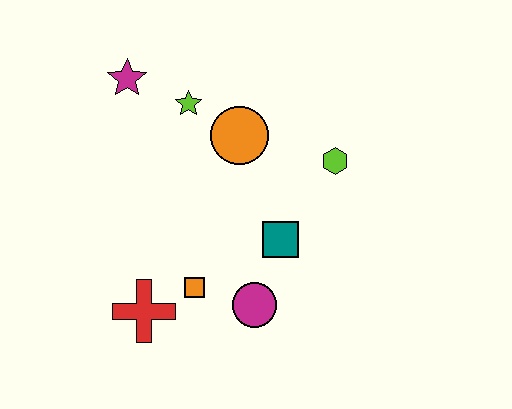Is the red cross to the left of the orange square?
Yes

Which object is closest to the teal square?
The magenta circle is closest to the teal square.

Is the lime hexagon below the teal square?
No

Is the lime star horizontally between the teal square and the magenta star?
Yes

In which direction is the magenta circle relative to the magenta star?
The magenta circle is below the magenta star.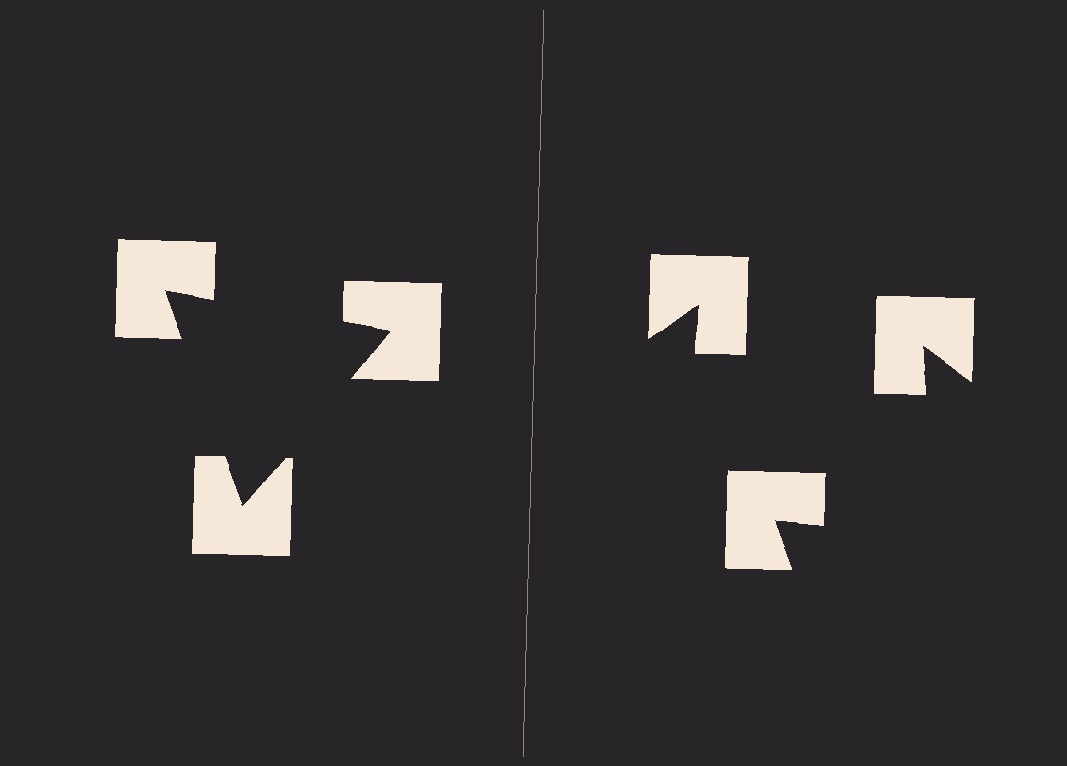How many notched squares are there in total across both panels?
6 — 3 on each side.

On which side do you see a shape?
An illusory triangle appears on the left side. On the right side the wedge cuts are rotated, so no coherent shape forms.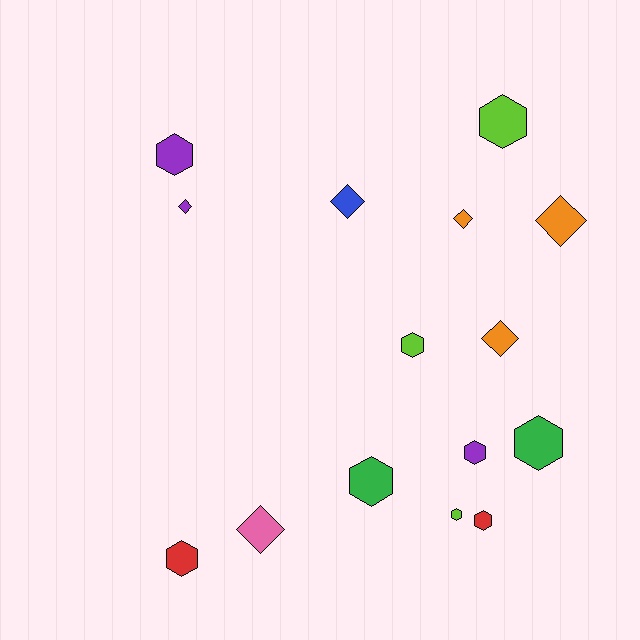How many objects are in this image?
There are 15 objects.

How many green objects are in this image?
There are 2 green objects.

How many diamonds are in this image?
There are 6 diamonds.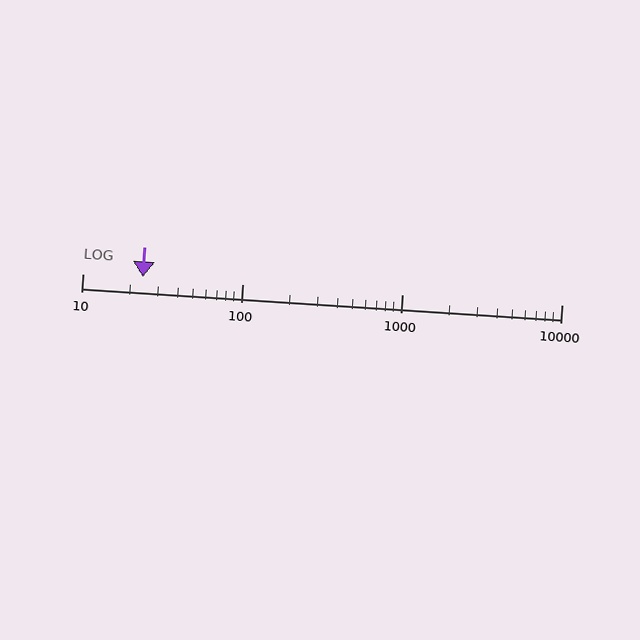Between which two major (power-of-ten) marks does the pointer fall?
The pointer is between 10 and 100.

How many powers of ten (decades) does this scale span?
The scale spans 3 decades, from 10 to 10000.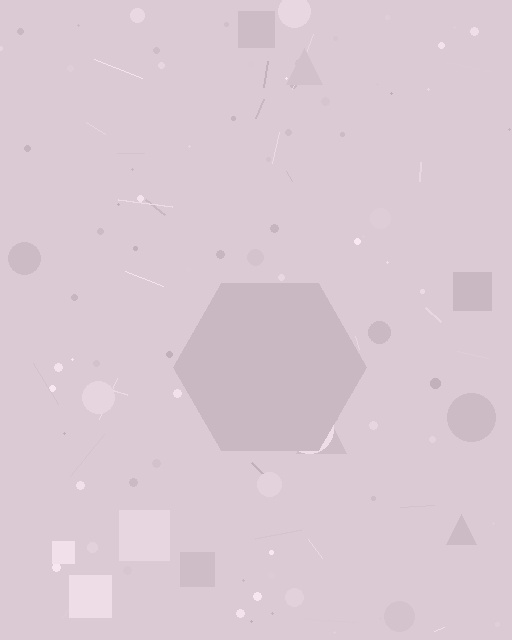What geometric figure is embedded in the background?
A hexagon is embedded in the background.